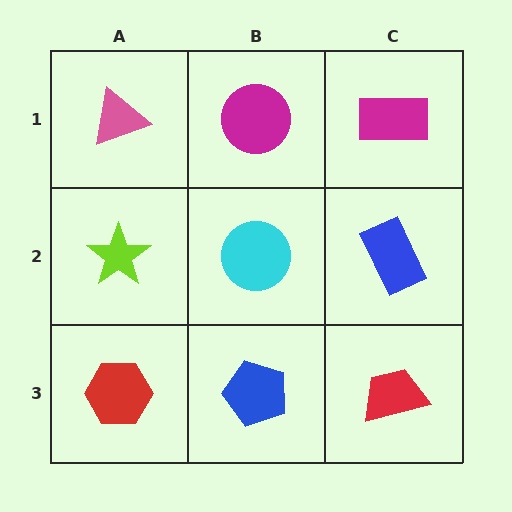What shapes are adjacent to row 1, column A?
A lime star (row 2, column A), a magenta circle (row 1, column B).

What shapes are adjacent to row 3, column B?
A cyan circle (row 2, column B), a red hexagon (row 3, column A), a red trapezoid (row 3, column C).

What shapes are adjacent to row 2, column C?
A magenta rectangle (row 1, column C), a red trapezoid (row 3, column C), a cyan circle (row 2, column B).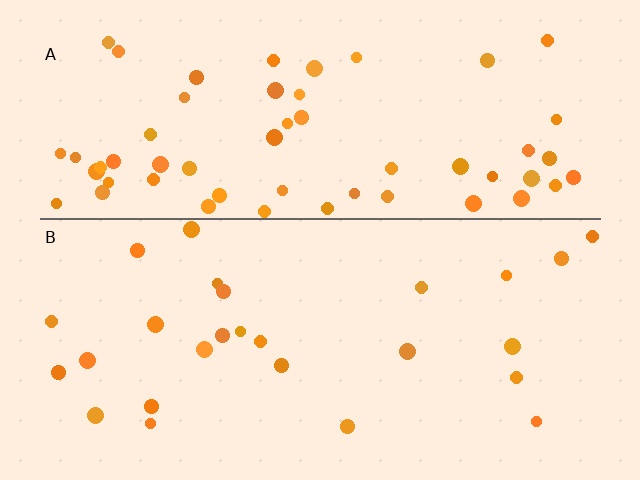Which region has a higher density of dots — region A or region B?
A (the top).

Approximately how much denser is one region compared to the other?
Approximately 2.1× — region A over region B.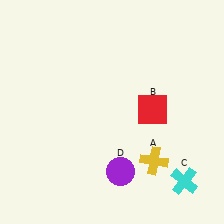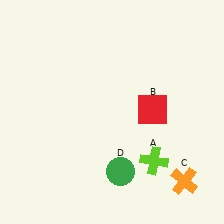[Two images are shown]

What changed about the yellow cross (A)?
In Image 1, A is yellow. In Image 2, it changed to lime.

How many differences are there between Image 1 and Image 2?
There are 3 differences between the two images.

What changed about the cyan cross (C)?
In Image 1, C is cyan. In Image 2, it changed to orange.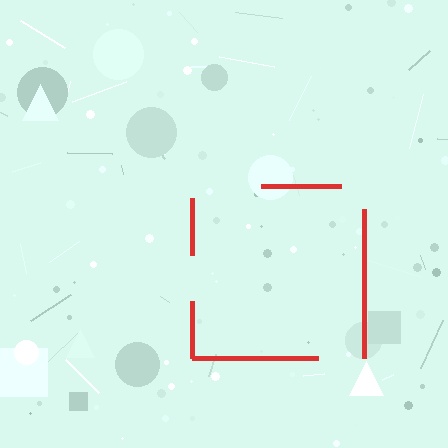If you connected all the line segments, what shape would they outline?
They would outline a square.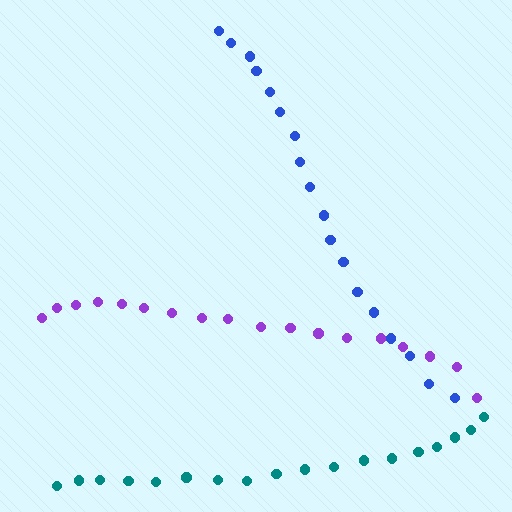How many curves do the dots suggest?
There are 3 distinct paths.